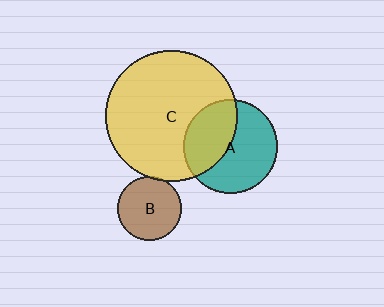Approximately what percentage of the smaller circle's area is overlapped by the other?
Approximately 40%.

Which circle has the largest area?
Circle C (yellow).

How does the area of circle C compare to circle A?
Approximately 2.0 times.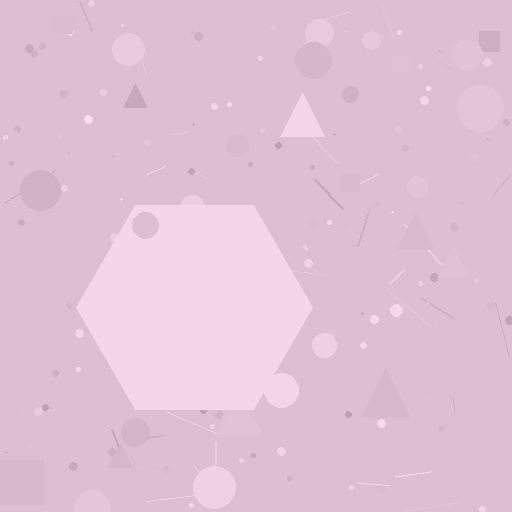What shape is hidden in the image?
A hexagon is hidden in the image.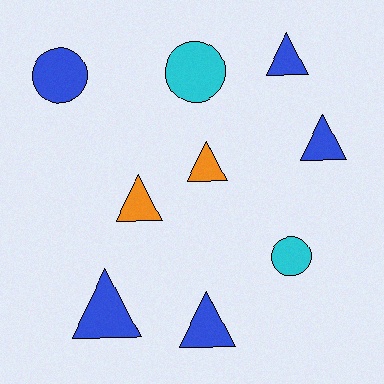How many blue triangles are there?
There are 4 blue triangles.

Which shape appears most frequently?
Triangle, with 6 objects.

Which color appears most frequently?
Blue, with 5 objects.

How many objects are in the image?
There are 9 objects.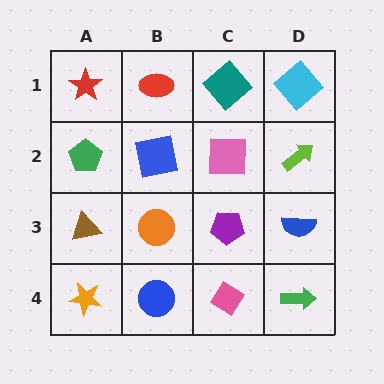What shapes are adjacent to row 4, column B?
An orange circle (row 3, column B), an orange star (row 4, column A), a pink diamond (row 4, column C).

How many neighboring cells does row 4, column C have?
3.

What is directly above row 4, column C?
A purple pentagon.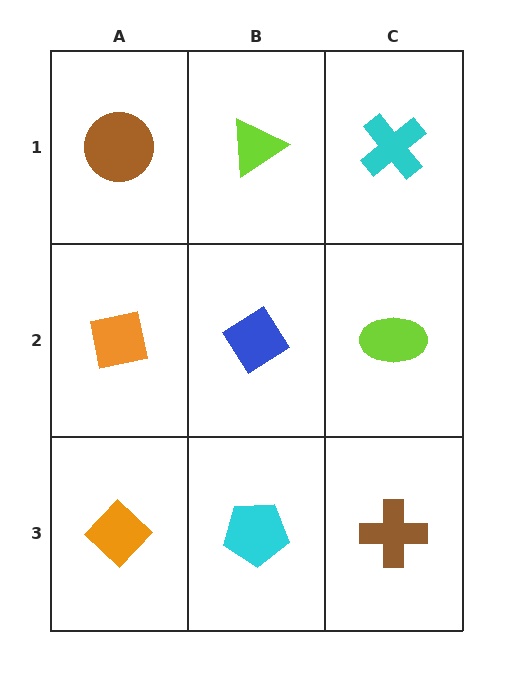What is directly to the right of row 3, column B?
A brown cross.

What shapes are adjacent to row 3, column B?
A blue diamond (row 2, column B), an orange diamond (row 3, column A), a brown cross (row 3, column C).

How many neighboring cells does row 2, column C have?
3.